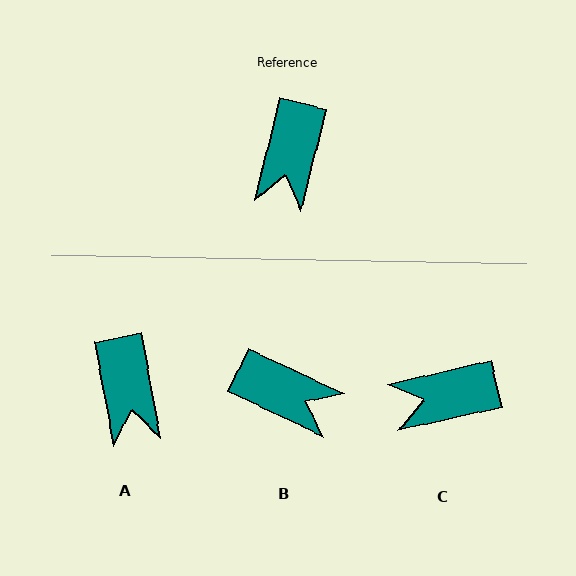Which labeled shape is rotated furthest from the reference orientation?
B, about 79 degrees away.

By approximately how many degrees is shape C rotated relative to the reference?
Approximately 63 degrees clockwise.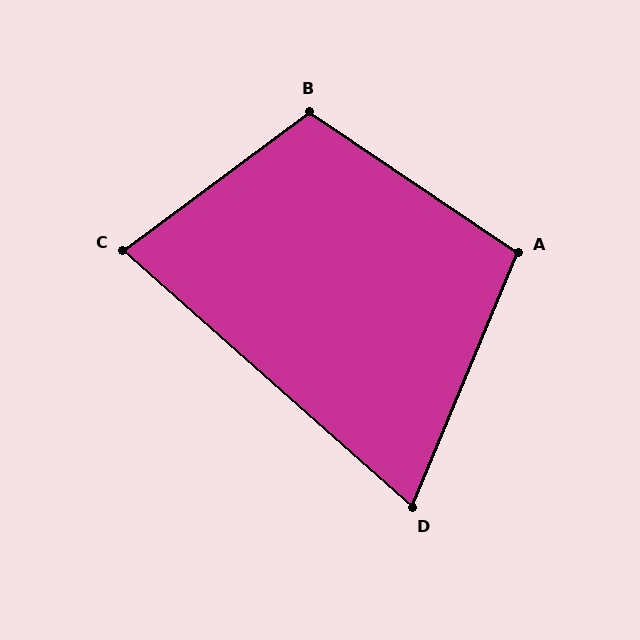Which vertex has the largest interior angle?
B, at approximately 109 degrees.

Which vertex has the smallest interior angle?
D, at approximately 71 degrees.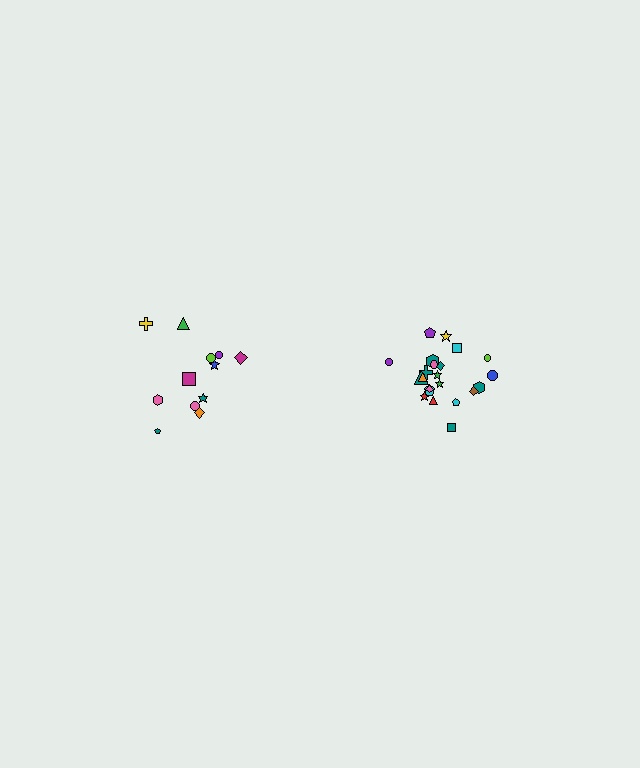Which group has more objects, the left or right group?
The right group.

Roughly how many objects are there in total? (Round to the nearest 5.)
Roughly 35 objects in total.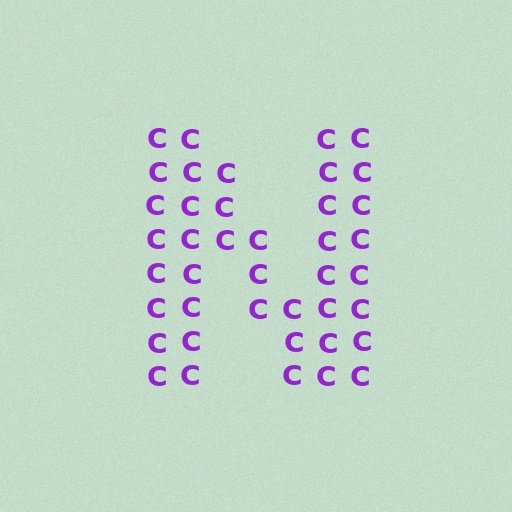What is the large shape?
The large shape is the letter N.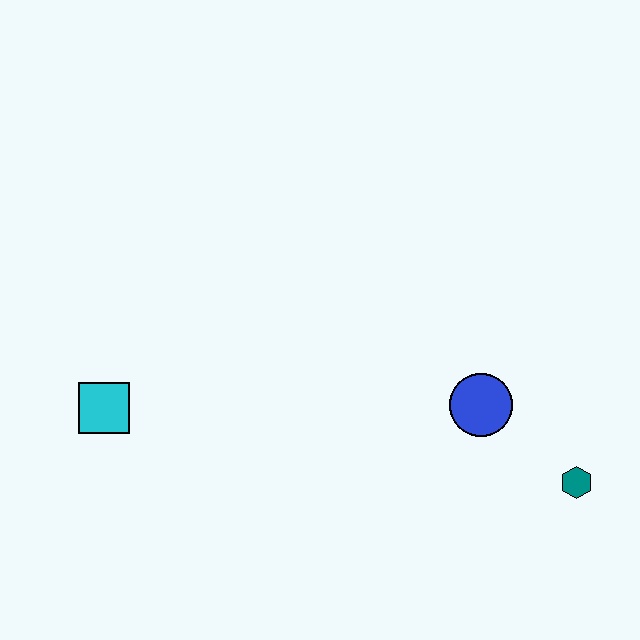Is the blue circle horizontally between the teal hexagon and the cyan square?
Yes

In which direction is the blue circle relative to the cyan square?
The blue circle is to the right of the cyan square.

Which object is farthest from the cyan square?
The teal hexagon is farthest from the cyan square.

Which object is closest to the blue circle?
The teal hexagon is closest to the blue circle.